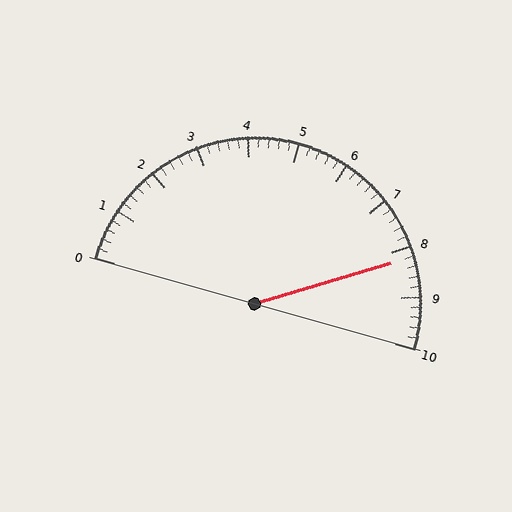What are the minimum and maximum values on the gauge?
The gauge ranges from 0 to 10.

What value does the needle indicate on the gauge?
The needle indicates approximately 8.2.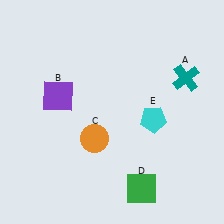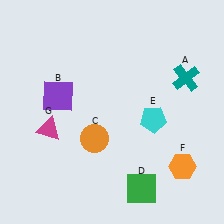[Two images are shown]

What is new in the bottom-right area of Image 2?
An orange hexagon (F) was added in the bottom-right area of Image 2.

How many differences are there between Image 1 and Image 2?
There are 2 differences between the two images.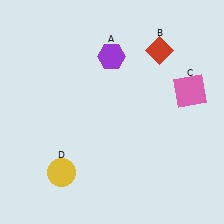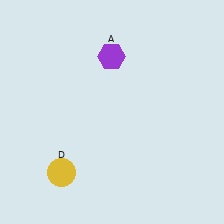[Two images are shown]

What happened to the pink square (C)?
The pink square (C) was removed in Image 2. It was in the top-right area of Image 1.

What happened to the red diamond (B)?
The red diamond (B) was removed in Image 2. It was in the top-right area of Image 1.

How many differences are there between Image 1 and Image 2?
There are 2 differences between the two images.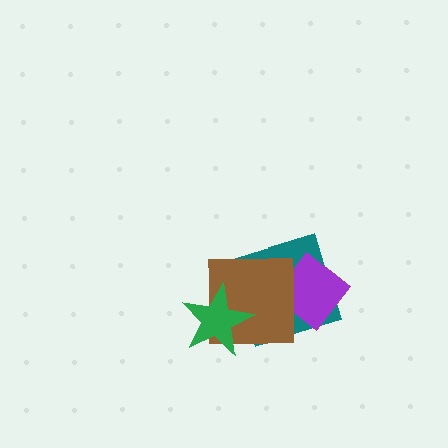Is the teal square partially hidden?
Yes, it is partially covered by another shape.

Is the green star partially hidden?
No, no other shape covers it.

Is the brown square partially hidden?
Yes, it is partially covered by another shape.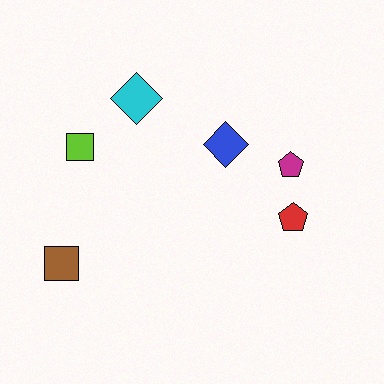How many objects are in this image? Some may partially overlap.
There are 6 objects.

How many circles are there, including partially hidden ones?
There are no circles.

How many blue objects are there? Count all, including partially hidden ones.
There is 1 blue object.